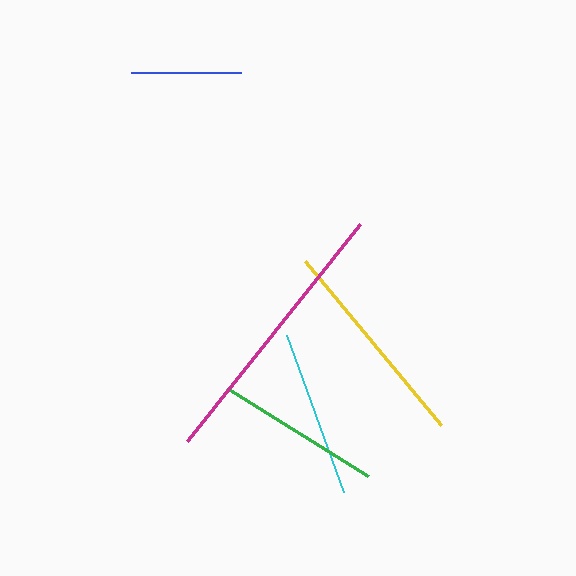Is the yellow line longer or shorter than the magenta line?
The magenta line is longer than the yellow line.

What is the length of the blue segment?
The blue segment is approximately 111 pixels long.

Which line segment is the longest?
The magenta line is the longest at approximately 278 pixels.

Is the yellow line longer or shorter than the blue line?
The yellow line is longer than the blue line.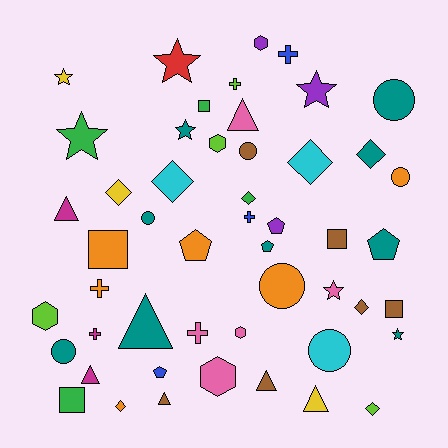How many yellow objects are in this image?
There are 3 yellow objects.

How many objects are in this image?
There are 50 objects.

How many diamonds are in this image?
There are 8 diamonds.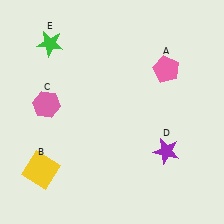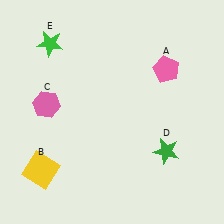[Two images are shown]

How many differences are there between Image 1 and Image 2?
There is 1 difference between the two images.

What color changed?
The star (D) changed from purple in Image 1 to green in Image 2.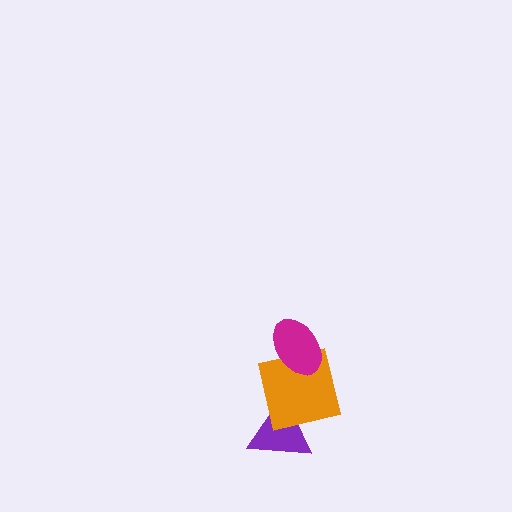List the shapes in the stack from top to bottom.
From top to bottom: the magenta ellipse, the orange square, the purple triangle.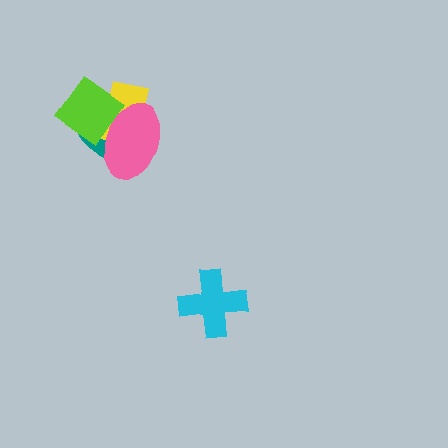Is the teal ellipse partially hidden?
Yes, it is partially covered by another shape.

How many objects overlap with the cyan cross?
0 objects overlap with the cyan cross.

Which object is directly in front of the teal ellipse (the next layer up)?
The yellow rectangle is directly in front of the teal ellipse.